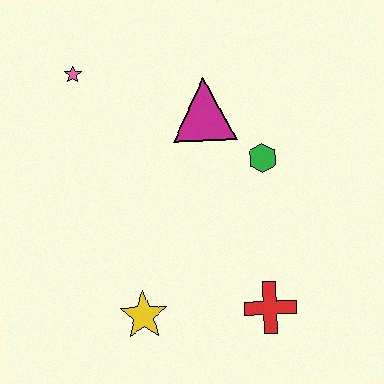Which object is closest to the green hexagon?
The magenta triangle is closest to the green hexagon.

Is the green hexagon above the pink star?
No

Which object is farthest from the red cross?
The pink star is farthest from the red cross.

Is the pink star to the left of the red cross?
Yes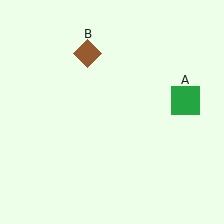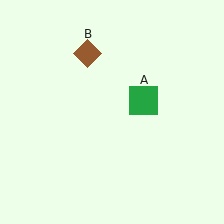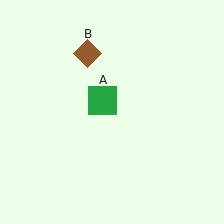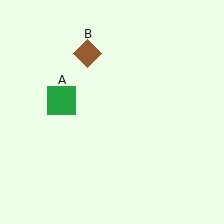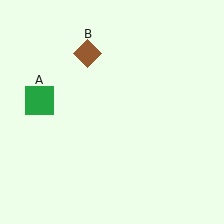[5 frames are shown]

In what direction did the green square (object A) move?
The green square (object A) moved left.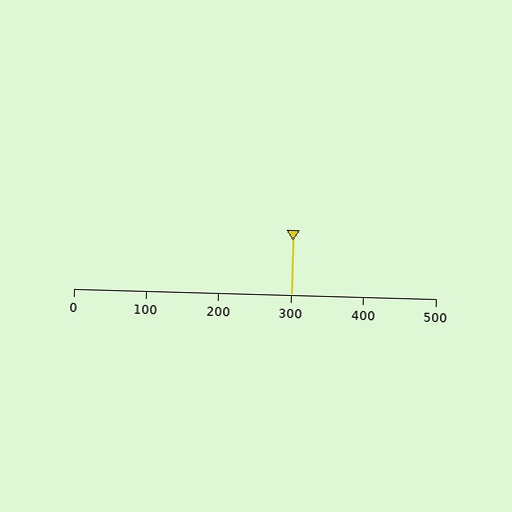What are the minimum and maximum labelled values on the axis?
The axis runs from 0 to 500.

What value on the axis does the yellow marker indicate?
The marker indicates approximately 300.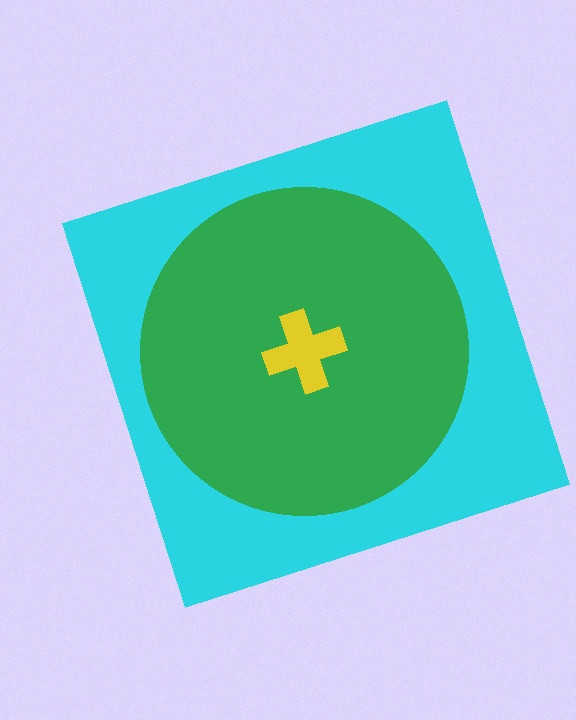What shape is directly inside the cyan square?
The green circle.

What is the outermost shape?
The cyan square.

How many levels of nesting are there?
3.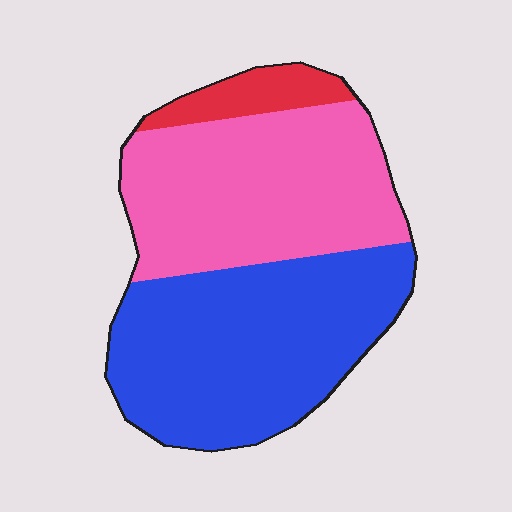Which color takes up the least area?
Red, at roughly 10%.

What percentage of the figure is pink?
Pink takes up about two fifths (2/5) of the figure.